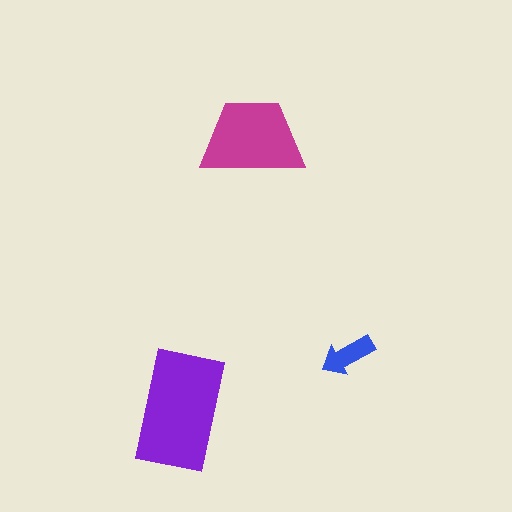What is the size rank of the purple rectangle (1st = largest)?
1st.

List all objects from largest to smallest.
The purple rectangle, the magenta trapezoid, the blue arrow.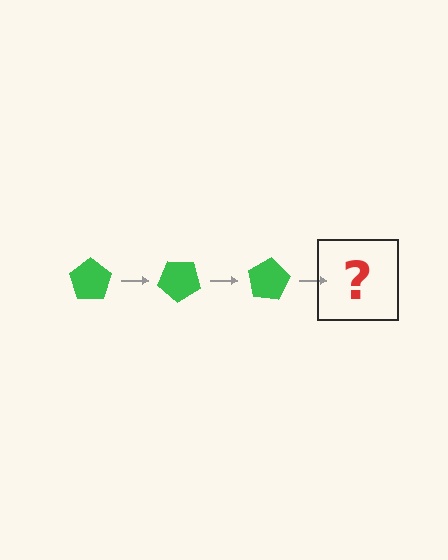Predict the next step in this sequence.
The next step is a green pentagon rotated 120 degrees.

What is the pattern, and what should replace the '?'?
The pattern is that the pentagon rotates 40 degrees each step. The '?' should be a green pentagon rotated 120 degrees.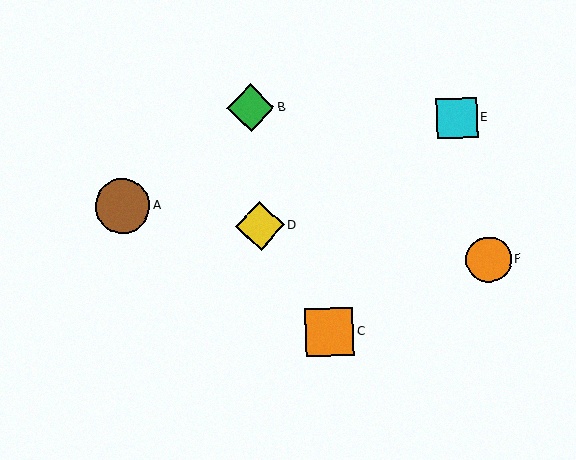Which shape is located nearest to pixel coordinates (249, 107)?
The green diamond (labeled B) at (250, 108) is nearest to that location.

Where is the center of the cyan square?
The center of the cyan square is at (457, 118).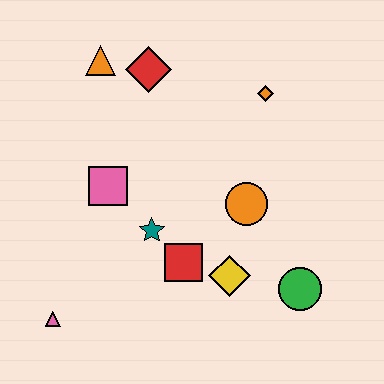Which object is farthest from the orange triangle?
The green circle is farthest from the orange triangle.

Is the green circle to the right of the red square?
Yes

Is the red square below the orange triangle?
Yes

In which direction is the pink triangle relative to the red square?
The pink triangle is to the left of the red square.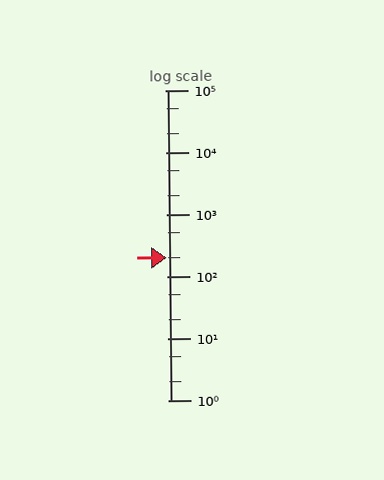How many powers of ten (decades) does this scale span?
The scale spans 5 decades, from 1 to 100000.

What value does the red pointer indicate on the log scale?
The pointer indicates approximately 200.